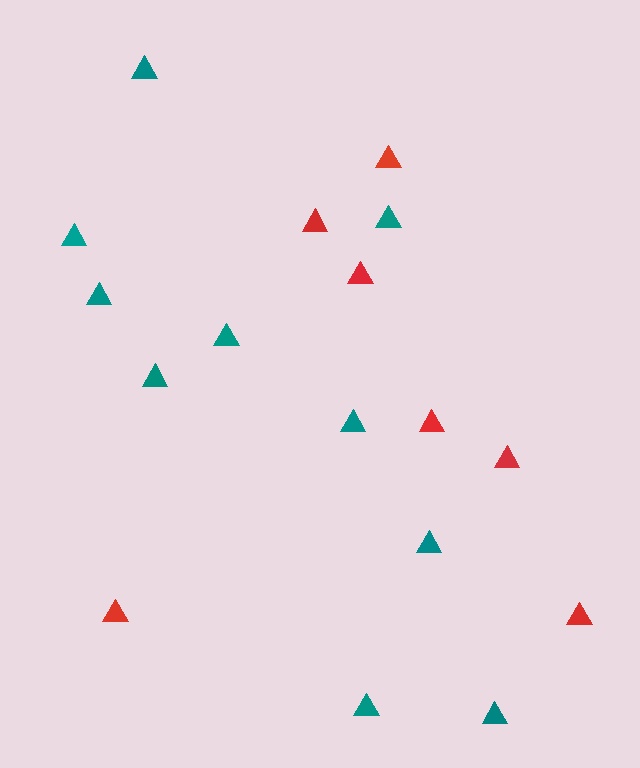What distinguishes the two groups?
There are 2 groups: one group of red triangles (7) and one group of teal triangles (10).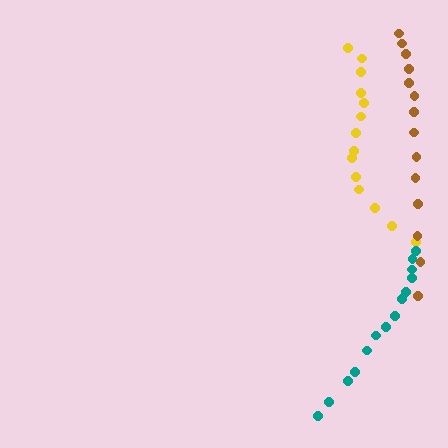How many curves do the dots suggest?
There are 3 distinct paths.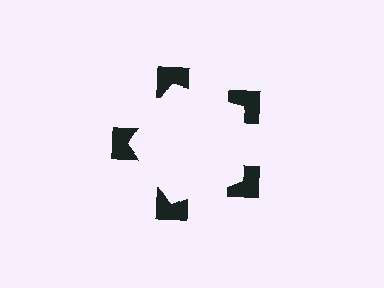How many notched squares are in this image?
There are 5 — one at each vertex of the illusory pentagon.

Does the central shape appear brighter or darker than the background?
It typically appears slightly brighter than the background, even though no actual brightness change is drawn.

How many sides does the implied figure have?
5 sides.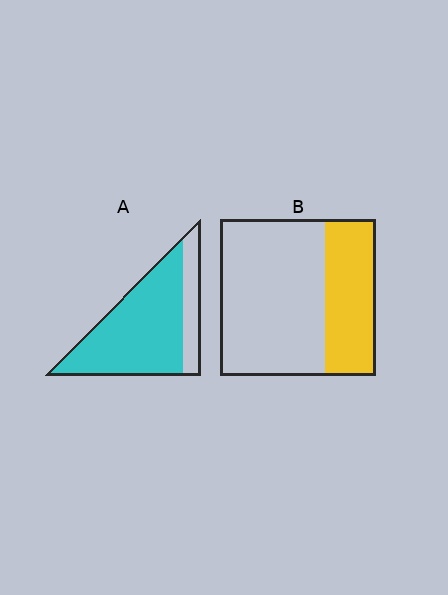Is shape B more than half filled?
No.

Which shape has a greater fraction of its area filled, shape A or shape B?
Shape A.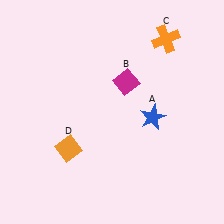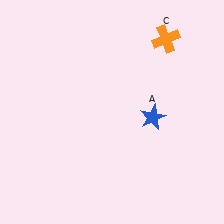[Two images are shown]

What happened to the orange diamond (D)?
The orange diamond (D) was removed in Image 2. It was in the bottom-left area of Image 1.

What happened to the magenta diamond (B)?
The magenta diamond (B) was removed in Image 2. It was in the top-right area of Image 1.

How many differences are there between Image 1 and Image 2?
There are 2 differences between the two images.